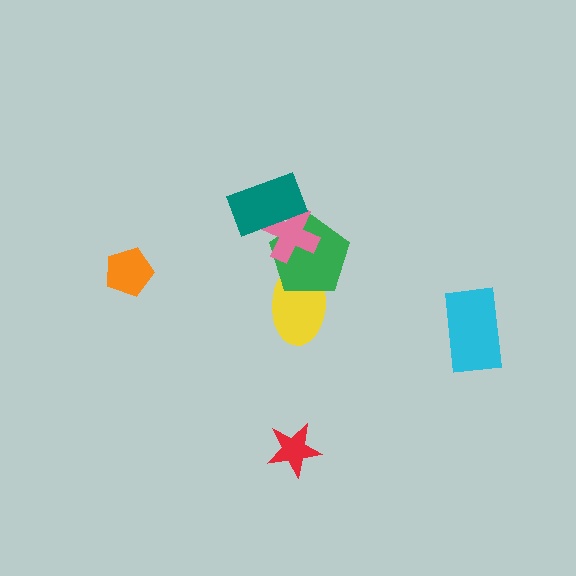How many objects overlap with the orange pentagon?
0 objects overlap with the orange pentagon.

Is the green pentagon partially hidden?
Yes, it is partially covered by another shape.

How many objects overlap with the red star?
0 objects overlap with the red star.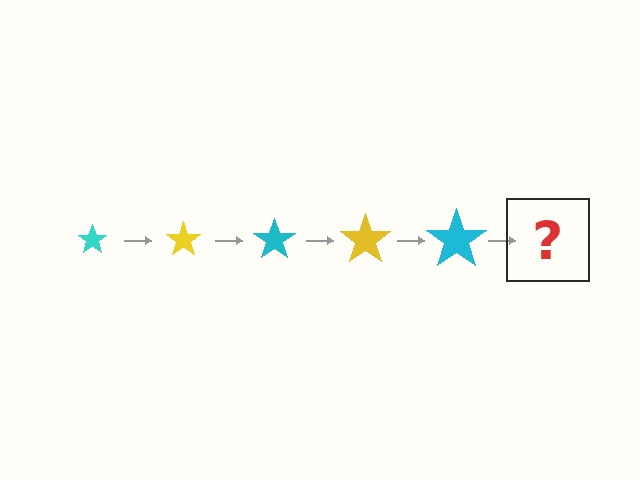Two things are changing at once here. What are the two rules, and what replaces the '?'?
The two rules are that the star grows larger each step and the color cycles through cyan and yellow. The '?' should be a yellow star, larger than the previous one.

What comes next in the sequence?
The next element should be a yellow star, larger than the previous one.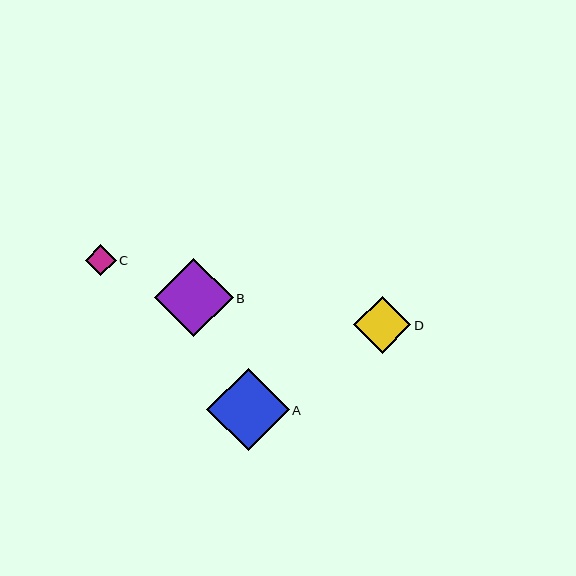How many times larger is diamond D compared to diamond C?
Diamond D is approximately 1.8 times the size of diamond C.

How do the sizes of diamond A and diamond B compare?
Diamond A and diamond B are approximately the same size.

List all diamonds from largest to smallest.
From largest to smallest: A, B, D, C.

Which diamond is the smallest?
Diamond C is the smallest with a size of approximately 31 pixels.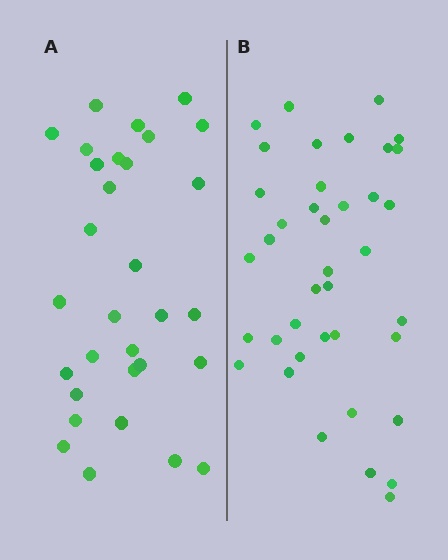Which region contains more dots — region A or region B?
Region B (the right region) has more dots.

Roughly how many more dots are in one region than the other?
Region B has roughly 8 or so more dots than region A.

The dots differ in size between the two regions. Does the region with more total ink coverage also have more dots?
No. Region A has more total ink coverage because its dots are larger, but region B actually contains more individual dots. Total area can be misleading — the number of items is what matters here.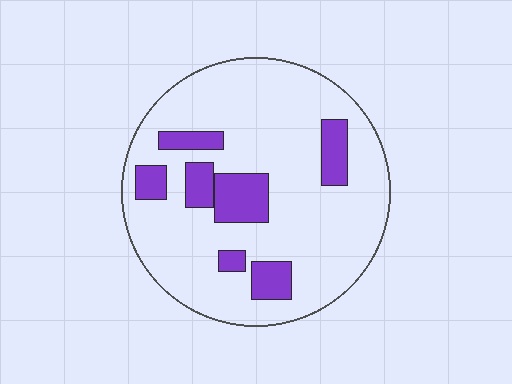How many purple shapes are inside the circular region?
7.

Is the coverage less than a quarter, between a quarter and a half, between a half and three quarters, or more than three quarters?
Less than a quarter.